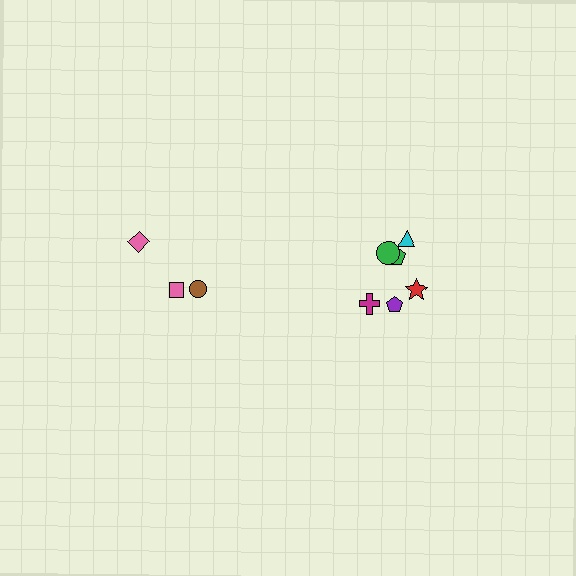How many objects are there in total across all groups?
There are 9 objects.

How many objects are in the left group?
There are 3 objects.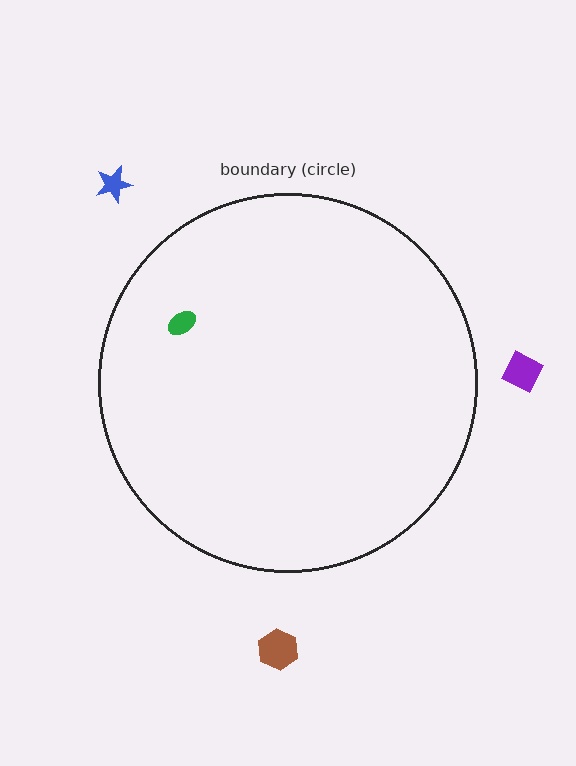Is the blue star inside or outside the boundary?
Outside.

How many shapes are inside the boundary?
1 inside, 3 outside.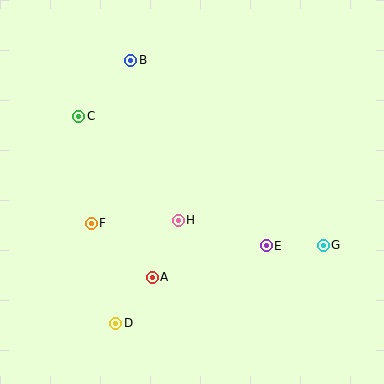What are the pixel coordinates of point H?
Point H is at (178, 220).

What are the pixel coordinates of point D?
Point D is at (116, 323).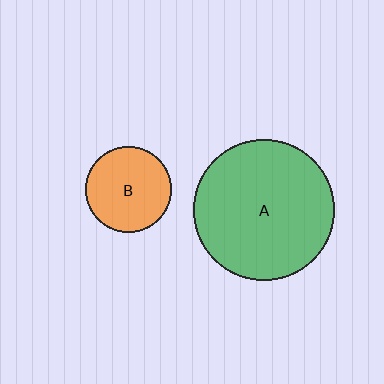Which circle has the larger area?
Circle A (green).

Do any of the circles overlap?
No, none of the circles overlap.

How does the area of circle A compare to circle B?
Approximately 2.7 times.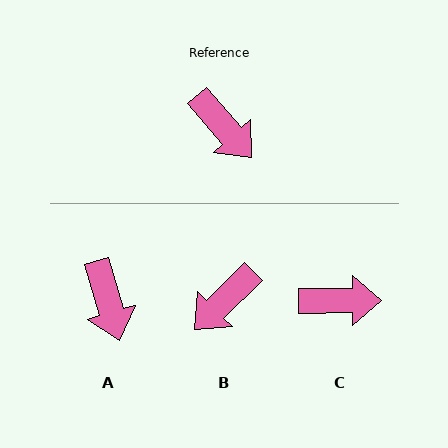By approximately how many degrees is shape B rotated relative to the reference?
Approximately 87 degrees clockwise.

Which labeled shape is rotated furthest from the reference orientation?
B, about 87 degrees away.